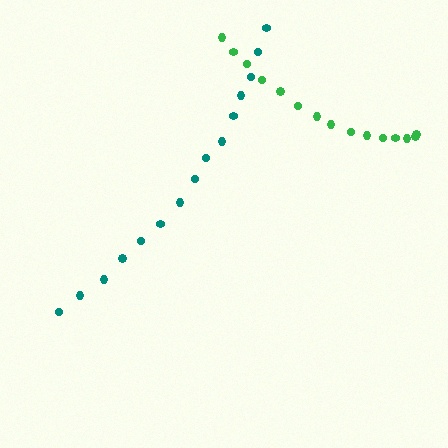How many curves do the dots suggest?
There are 2 distinct paths.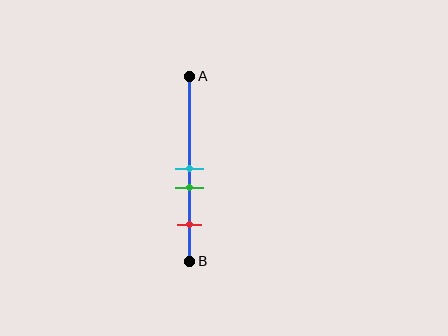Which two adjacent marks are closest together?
The cyan and green marks are the closest adjacent pair.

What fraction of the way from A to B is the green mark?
The green mark is approximately 60% (0.6) of the way from A to B.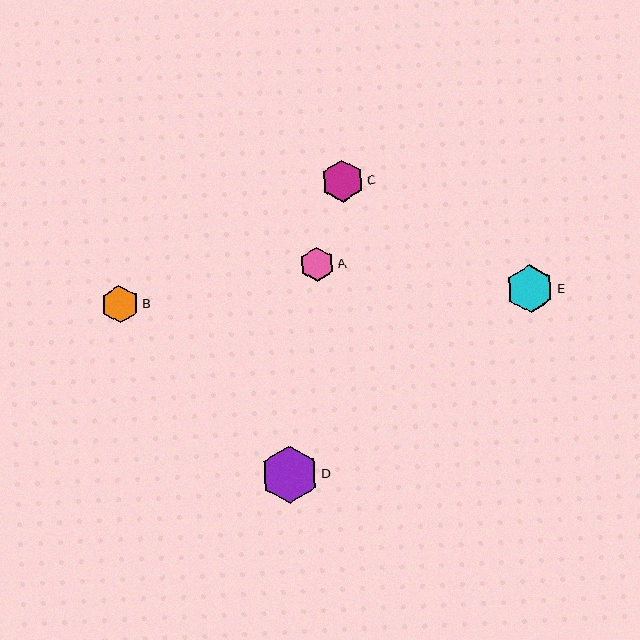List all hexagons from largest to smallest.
From largest to smallest: D, E, C, B, A.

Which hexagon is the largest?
Hexagon D is the largest with a size of approximately 58 pixels.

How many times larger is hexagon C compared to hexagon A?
Hexagon C is approximately 1.2 times the size of hexagon A.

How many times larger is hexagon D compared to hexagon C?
Hexagon D is approximately 1.4 times the size of hexagon C.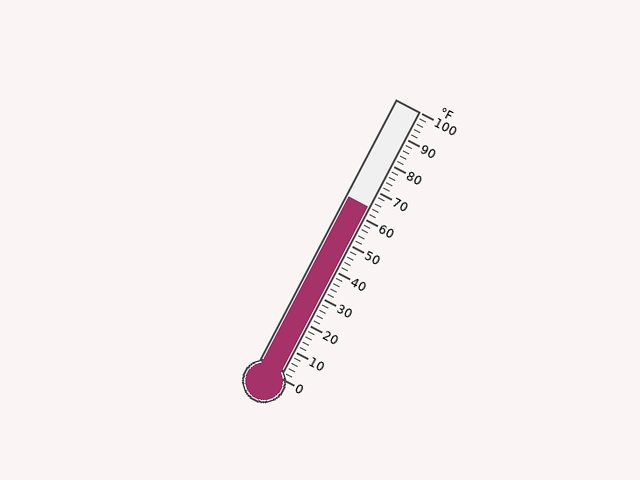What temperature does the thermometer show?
The thermometer shows approximately 64°F.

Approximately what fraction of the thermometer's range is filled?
The thermometer is filled to approximately 65% of its range.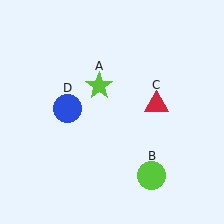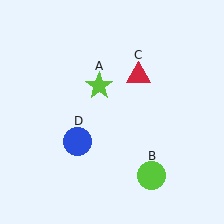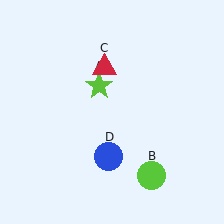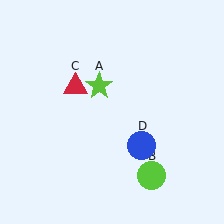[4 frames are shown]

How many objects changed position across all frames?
2 objects changed position: red triangle (object C), blue circle (object D).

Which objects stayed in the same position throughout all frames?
Lime star (object A) and lime circle (object B) remained stationary.